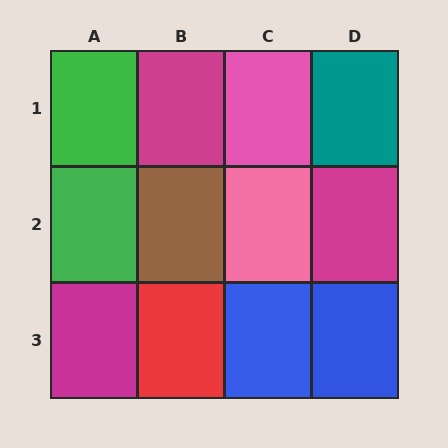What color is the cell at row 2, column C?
Pink.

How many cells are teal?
1 cell is teal.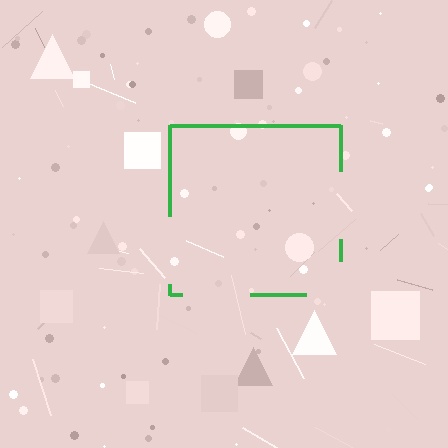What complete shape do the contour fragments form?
The contour fragments form a square.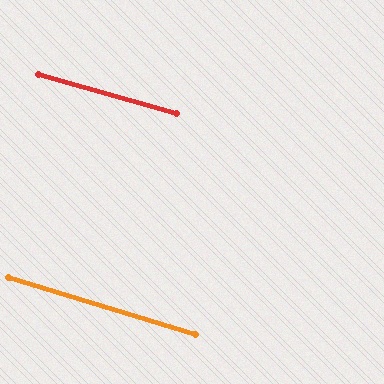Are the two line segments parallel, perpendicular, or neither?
Parallel — their directions differ by only 1.6°.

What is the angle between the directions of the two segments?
Approximately 2 degrees.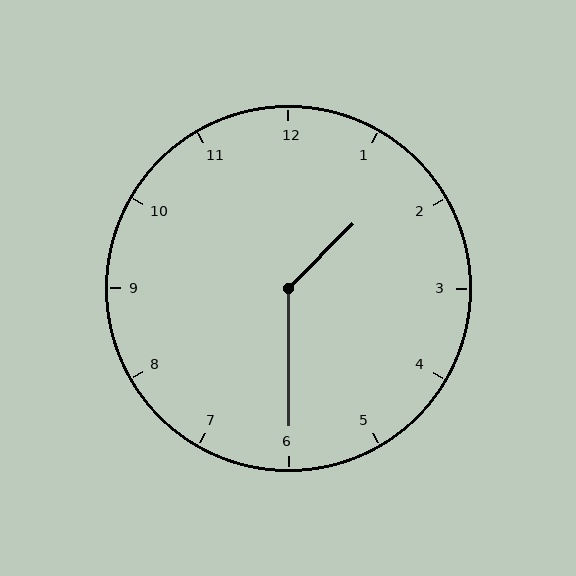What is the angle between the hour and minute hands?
Approximately 135 degrees.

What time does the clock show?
1:30.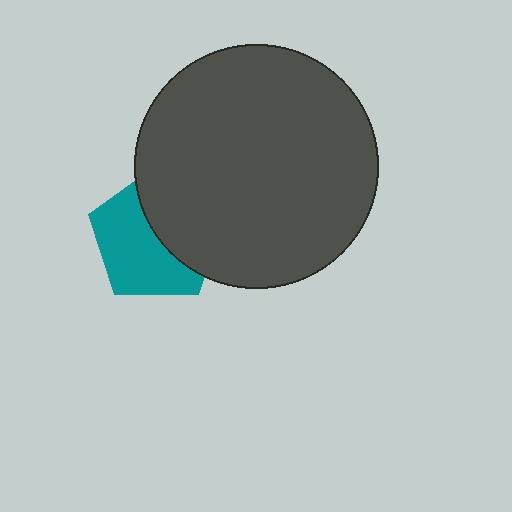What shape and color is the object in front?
The object in front is a dark gray circle.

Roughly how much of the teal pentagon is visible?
About half of it is visible (roughly 56%).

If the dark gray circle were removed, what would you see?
You would see the complete teal pentagon.